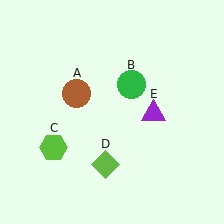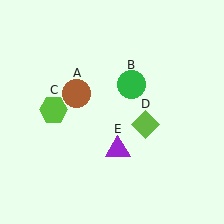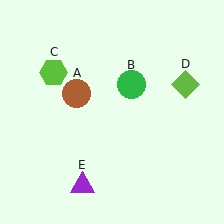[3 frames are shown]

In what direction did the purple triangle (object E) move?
The purple triangle (object E) moved down and to the left.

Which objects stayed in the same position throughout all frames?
Brown circle (object A) and green circle (object B) remained stationary.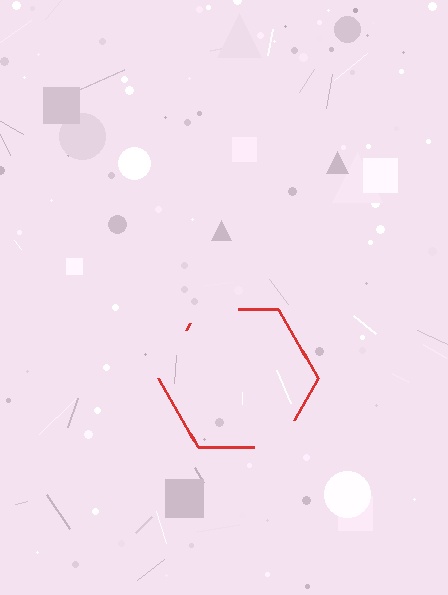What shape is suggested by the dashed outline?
The dashed outline suggests a hexagon.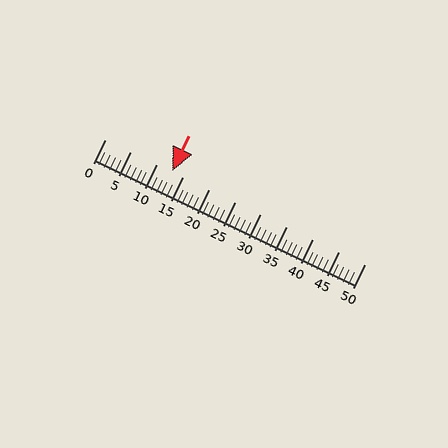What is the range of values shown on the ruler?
The ruler shows values from 0 to 50.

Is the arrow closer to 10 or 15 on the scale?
The arrow is closer to 15.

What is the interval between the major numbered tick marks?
The major tick marks are spaced 5 units apart.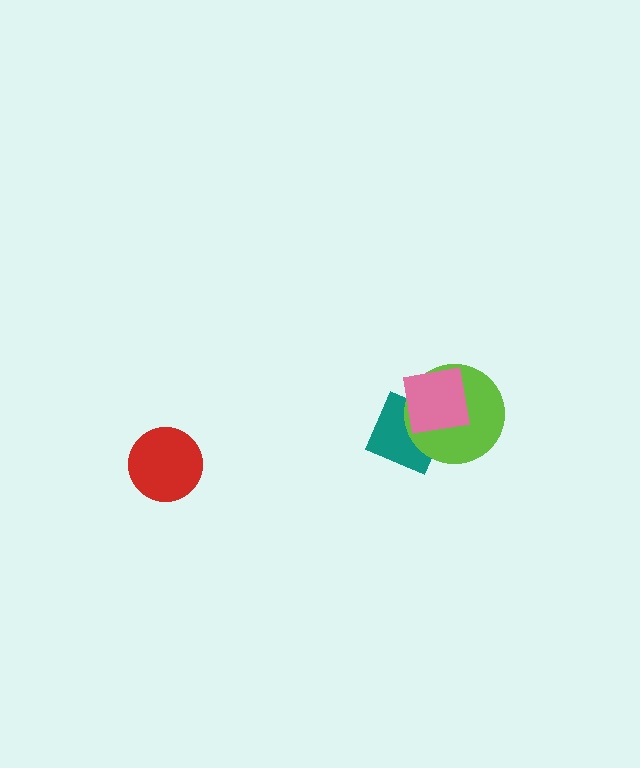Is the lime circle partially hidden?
Yes, it is partially covered by another shape.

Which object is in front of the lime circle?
The pink square is in front of the lime circle.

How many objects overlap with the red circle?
0 objects overlap with the red circle.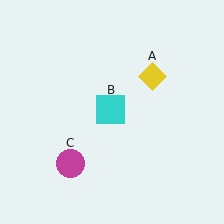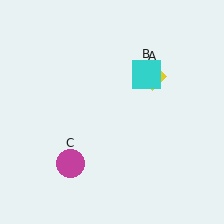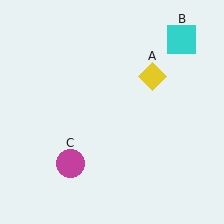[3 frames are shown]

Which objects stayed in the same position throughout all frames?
Yellow diamond (object A) and magenta circle (object C) remained stationary.